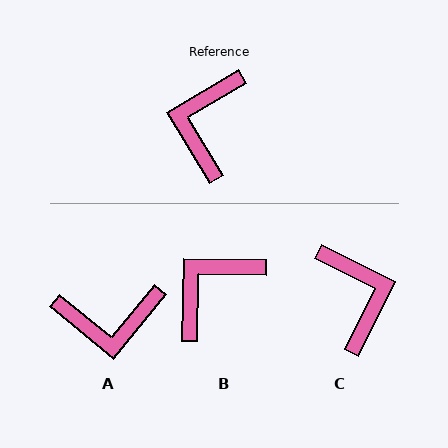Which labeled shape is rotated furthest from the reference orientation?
C, about 147 degrees away.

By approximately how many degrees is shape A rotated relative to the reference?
Approximately 110 degrees counter-clockwise.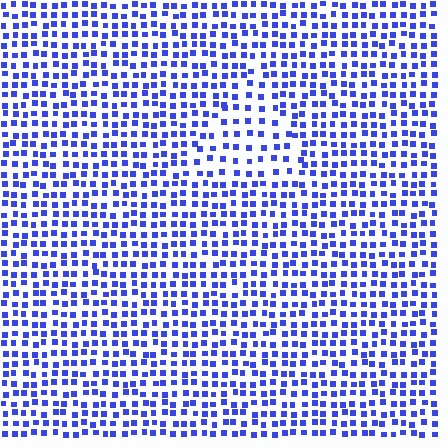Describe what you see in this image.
The image contains small blue elements arranged at two different densities. A triangle-shaped region is visible where the elements are less densely packed than the surrounding area.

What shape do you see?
I see a triangle.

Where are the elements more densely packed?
The elements are more densely packed outside the triangle boundary.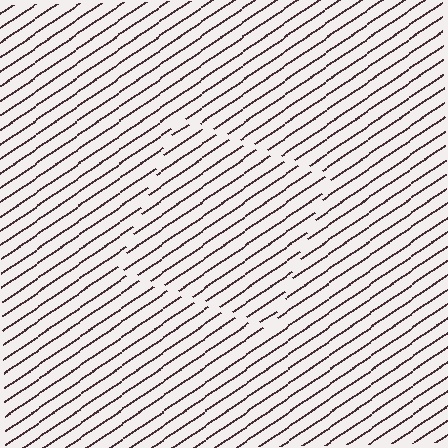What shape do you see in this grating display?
An illusory square. The interior of the shape contains the same grating, shifted by half a period — the contour is defined by the phase discontinuity where line-ends from the inner and outer gratings abut.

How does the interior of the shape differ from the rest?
The interior of the shape contains the same grating, shifted by half a period — the contour is defined by the phase discontinuity where line-ends from the inner and outer gratings abut.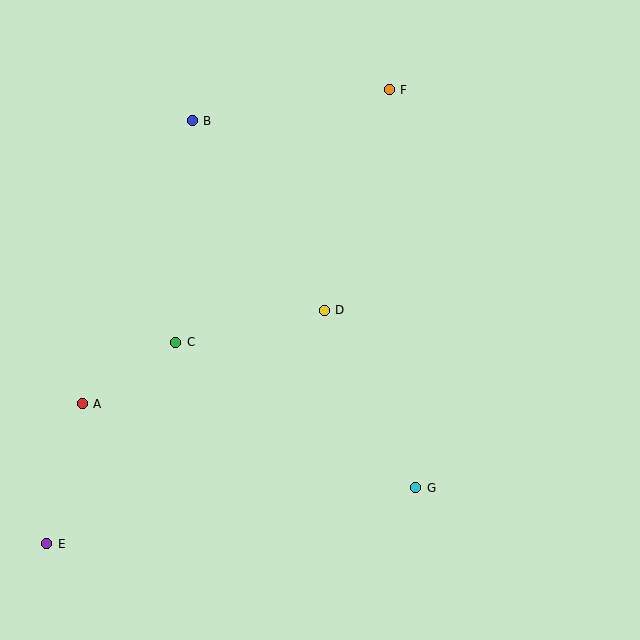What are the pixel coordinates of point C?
Point C is at (176, 342).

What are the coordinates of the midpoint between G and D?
The midpoint between G and D is at (370, 399).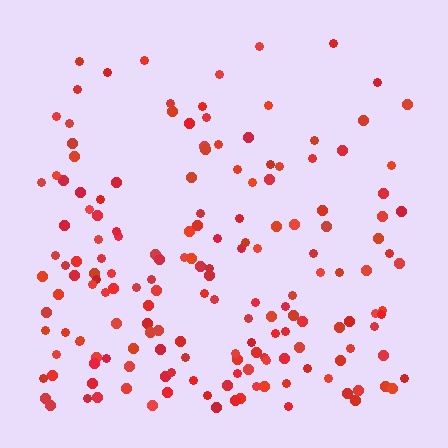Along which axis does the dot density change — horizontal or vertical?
Vertical.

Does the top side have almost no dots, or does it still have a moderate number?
Still a moderate number, just noticeably fewer than the bottom.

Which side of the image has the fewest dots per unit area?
The top.